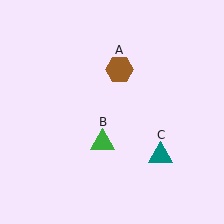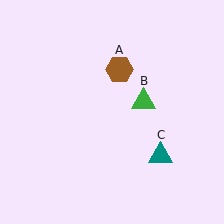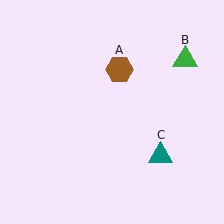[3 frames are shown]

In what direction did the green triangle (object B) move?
The green triangle (object B) moved up and to the right.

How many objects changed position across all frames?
1 object changed position: green triangle (object B).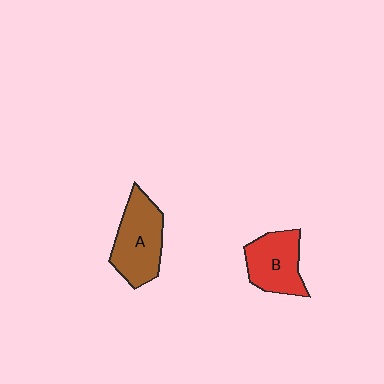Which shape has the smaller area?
Shape B (red).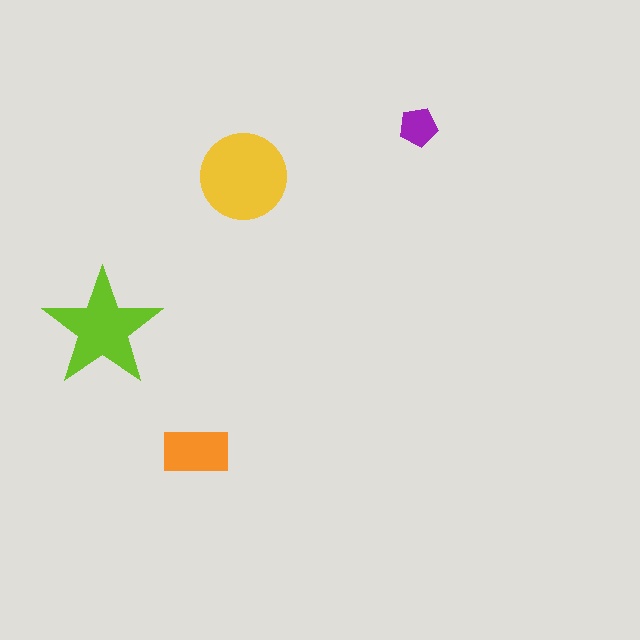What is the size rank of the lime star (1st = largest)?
2nd.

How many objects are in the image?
There are 4 objects in the image.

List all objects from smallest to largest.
The purple pentagon, the orange rectangle, the lime star, the yellow circle.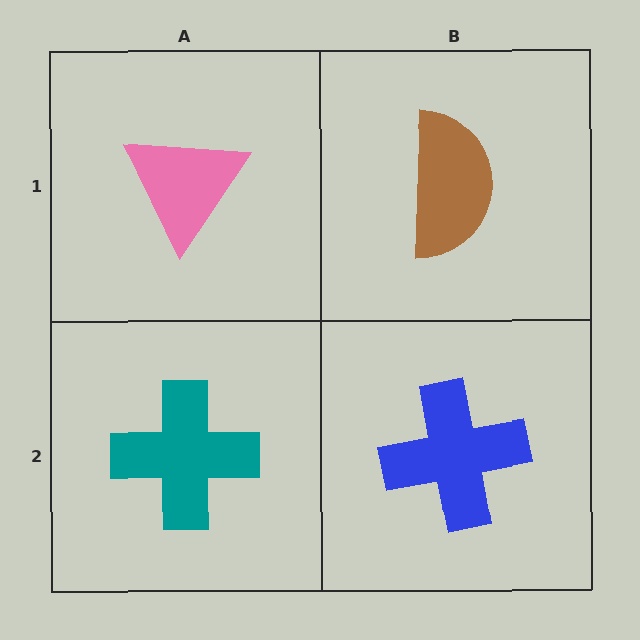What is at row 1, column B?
A brown semicircle.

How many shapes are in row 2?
2 shapes.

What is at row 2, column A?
A teal cross.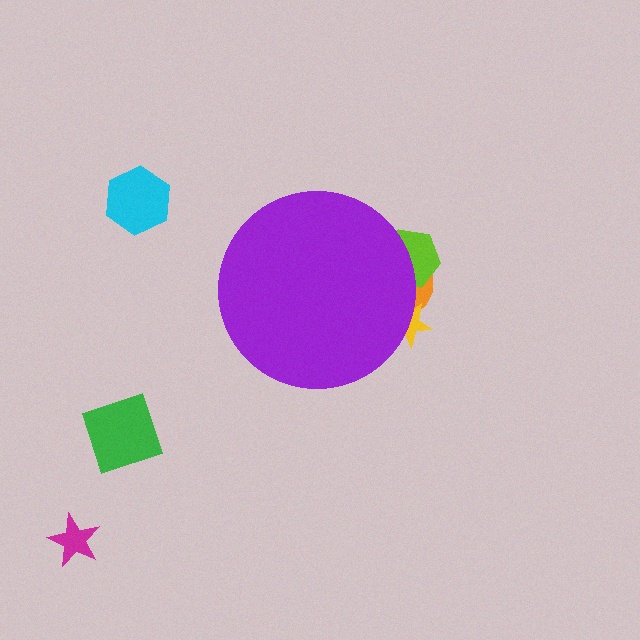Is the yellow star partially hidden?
Yes, the yellow star is partially hidden behind the purple circle.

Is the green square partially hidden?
No, the green square is fully visible.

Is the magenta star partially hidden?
No, the magenta star is fully visible.